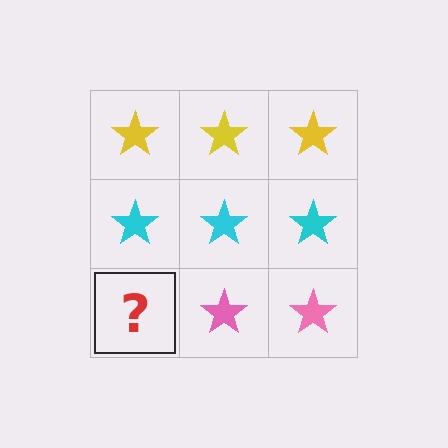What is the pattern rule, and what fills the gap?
The rule is that each row has a consistent color. The gap should be filled with a pink star.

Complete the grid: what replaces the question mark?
The question mark should be replaced with a pink star.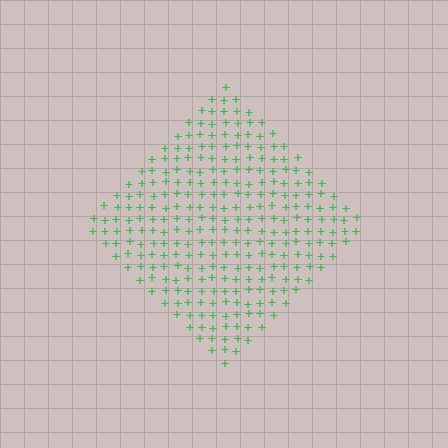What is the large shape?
The large shape is a diamond.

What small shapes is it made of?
It is made of small plus signs.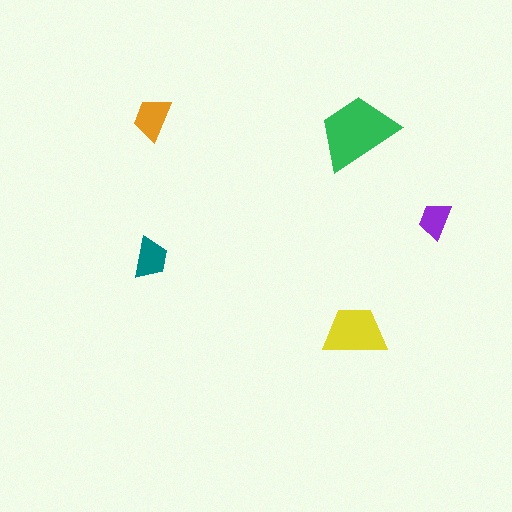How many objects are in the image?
There are 5 objects in the image.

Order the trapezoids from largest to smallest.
the green one, the yellow one, the orange one, the teal one, the purple one.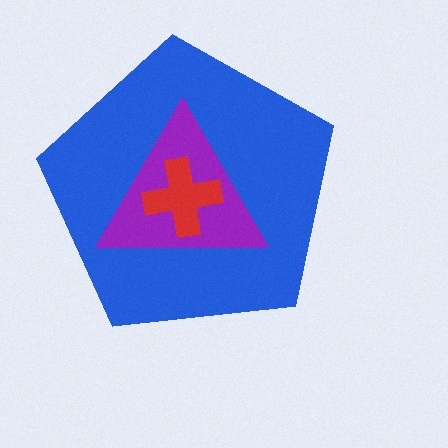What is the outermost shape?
The blue pentagon.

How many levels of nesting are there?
3.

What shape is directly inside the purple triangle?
The red cross.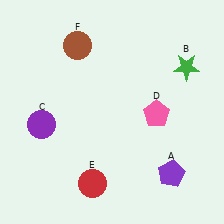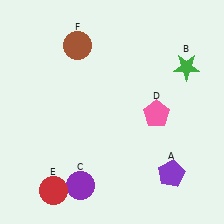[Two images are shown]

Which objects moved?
The objects that moved are: the purple circle (C), the red circle (E).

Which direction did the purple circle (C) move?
The purple circle (C) moved down.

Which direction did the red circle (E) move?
The red circle (E) moved left.